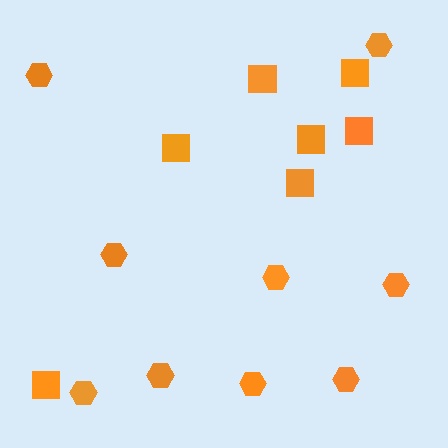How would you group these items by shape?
There are 2 groups: one group of hexagons (9) and one group of squares (7).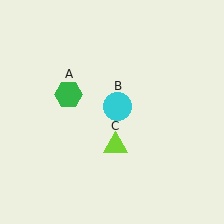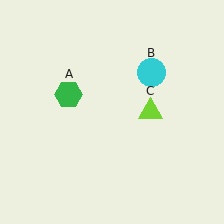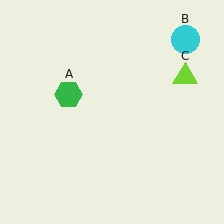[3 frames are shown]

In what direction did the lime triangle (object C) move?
The lime triangle (object C) moved up and to the right.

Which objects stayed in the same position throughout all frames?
Green hexagon (object A) remained stationary.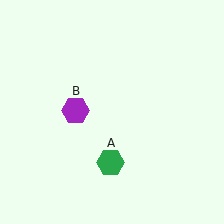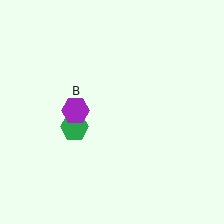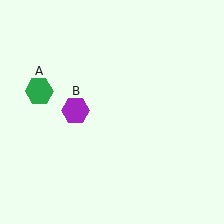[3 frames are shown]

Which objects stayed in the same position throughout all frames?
Purple hexagon (object B) remained stationary.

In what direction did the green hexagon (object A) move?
The green hexagon (object A) moved up and to the left.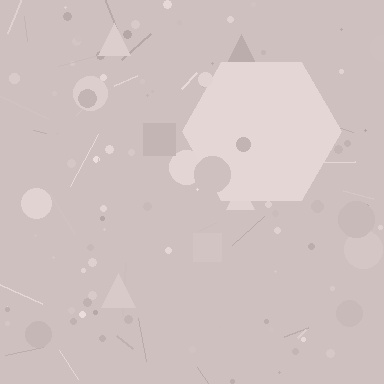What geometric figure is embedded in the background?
A hexagon is embedded in the background.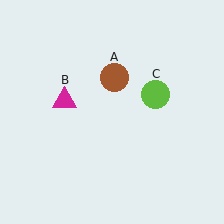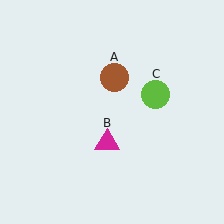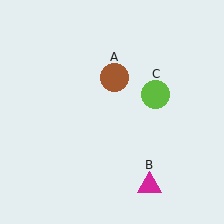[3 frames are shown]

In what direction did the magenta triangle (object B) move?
The magenta triangle (object B) moved down and to the right.